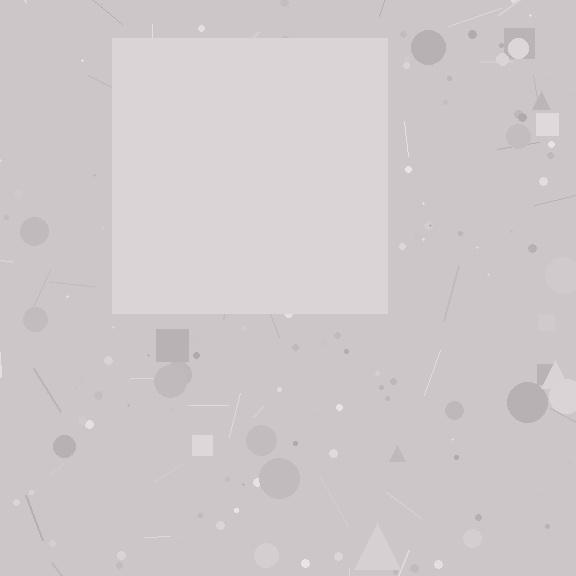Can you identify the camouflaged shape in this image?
The camouflaged shape is a square.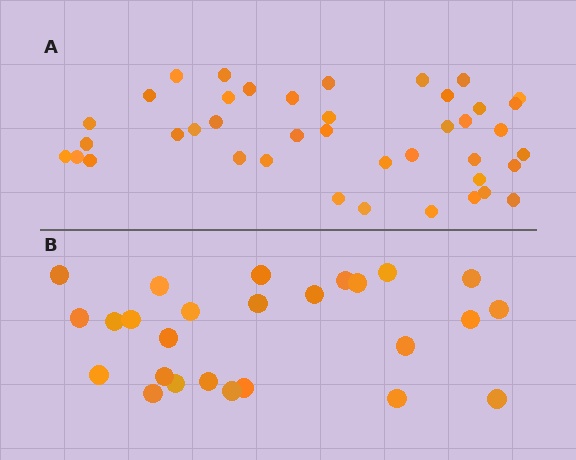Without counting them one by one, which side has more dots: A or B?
Region A (the top region) has more dots.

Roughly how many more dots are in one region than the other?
Region A has approximately 15 more dots than region B.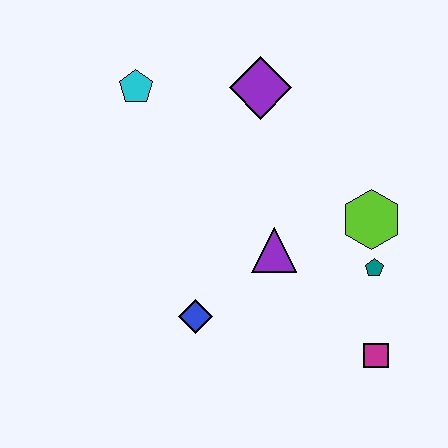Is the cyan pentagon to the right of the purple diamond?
No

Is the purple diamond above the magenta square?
Yes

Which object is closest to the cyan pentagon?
The purple diamond is closest to the cyan pentagon.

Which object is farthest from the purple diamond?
The magenta square is farthest from the purple diamond.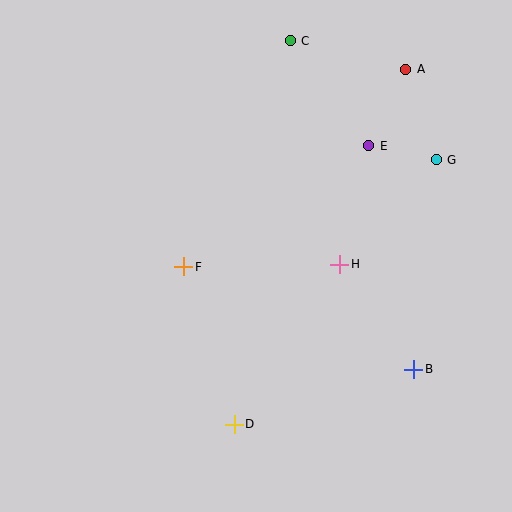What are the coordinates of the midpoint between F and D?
The midpoint between F and D is at (209, 345).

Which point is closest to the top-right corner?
Point A is closest to the top-right corner.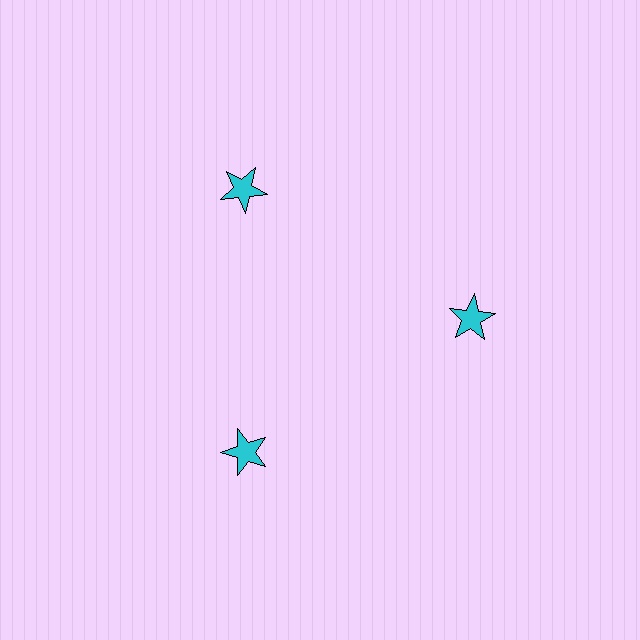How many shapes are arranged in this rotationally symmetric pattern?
There are 3 shapes, arranged in 3 groups of 1.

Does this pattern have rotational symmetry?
Yes, this pattern has 3-fold rotational symmetry. It looks the same after rotating 120 degrees around the center.